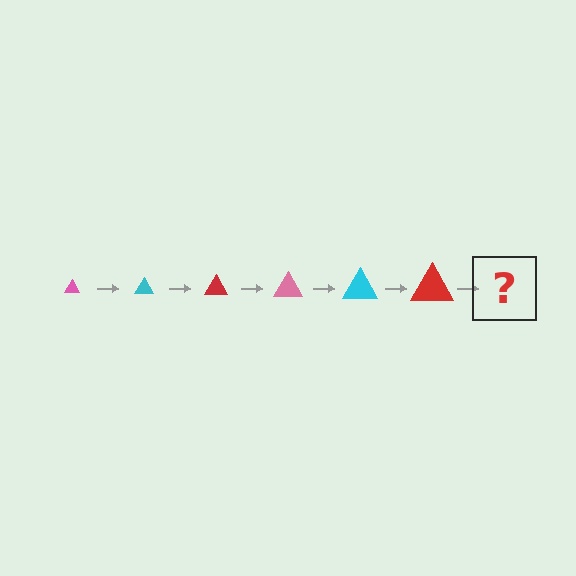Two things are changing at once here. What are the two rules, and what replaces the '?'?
The two rules are that the triangle grows larger each step and the color cycles through pink, cyan, and red. The '?' should be a pink triangle, larger than the previous one.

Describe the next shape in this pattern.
It should be a pink triangle, larger than the previous one.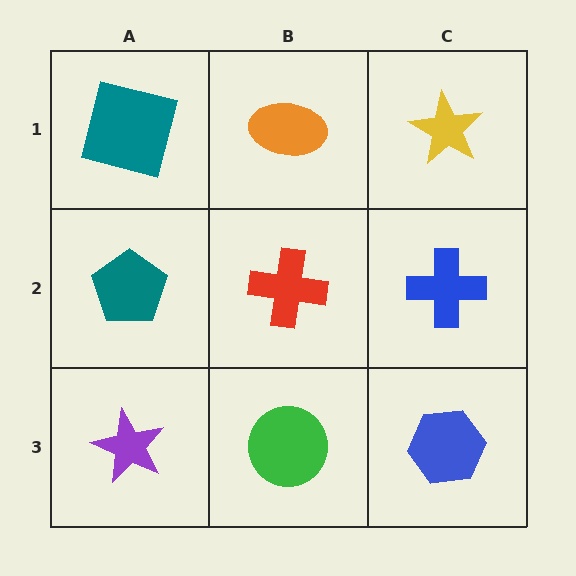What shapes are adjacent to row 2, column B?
An orange ellipse (row 1, column B), a green circle (row 3, column B), a teal pentagon (row 2, column A), a blue cross (row 2, column C).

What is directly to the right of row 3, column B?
A blue hexagon.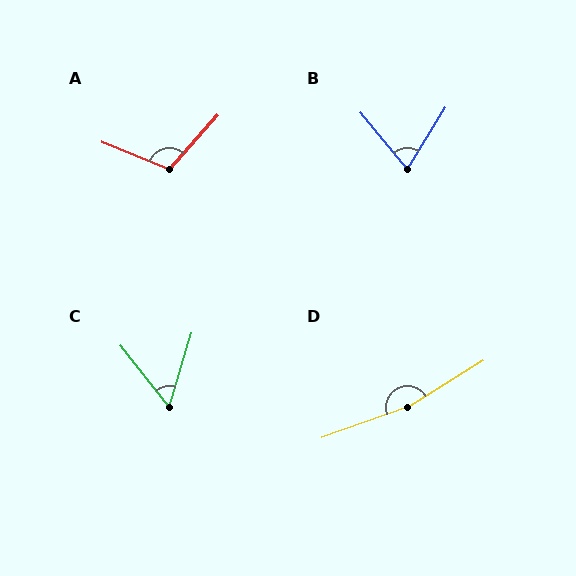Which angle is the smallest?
C, at approximately 55 degrees.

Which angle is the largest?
D, at approximately 168 degrees.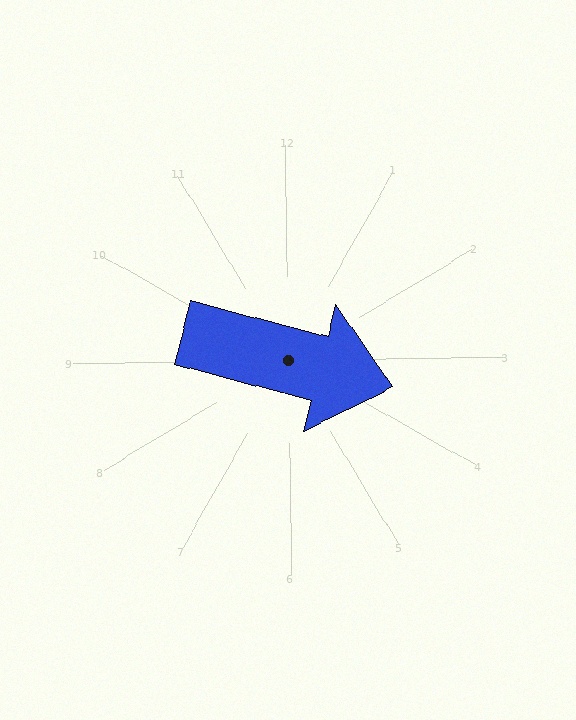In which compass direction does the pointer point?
East.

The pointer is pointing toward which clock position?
Roughly 4 o'clock.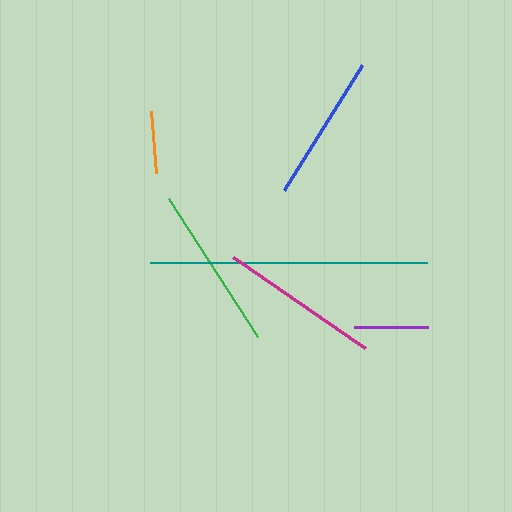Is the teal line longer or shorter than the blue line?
The teal line is longer than the blue line.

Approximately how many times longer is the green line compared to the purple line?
The green line is approximately 2.2 times the length of the purple line.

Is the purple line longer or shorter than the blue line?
The blue line is longer than the purple line.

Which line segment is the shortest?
The orange line is the shortest at approximately 62 pixels.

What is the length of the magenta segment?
The magenta segment is approximately 161 pixels long.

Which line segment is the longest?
The teal line is the longest at approximately 277 pixels.